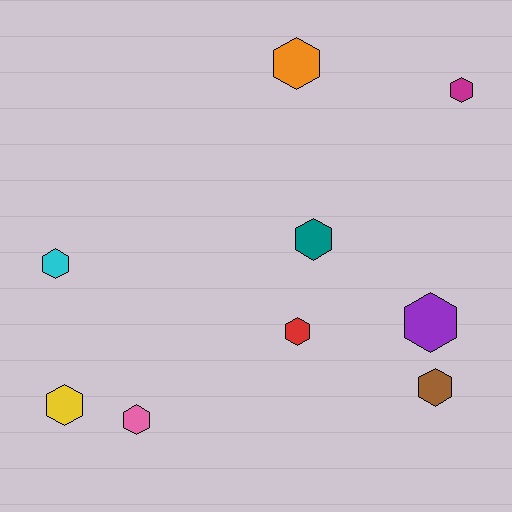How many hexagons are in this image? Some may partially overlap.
There are 9 hexagons.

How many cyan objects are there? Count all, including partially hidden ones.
There is 1 cyan object.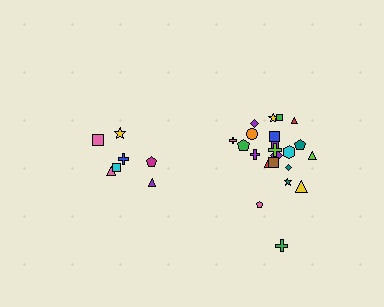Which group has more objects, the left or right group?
The right group.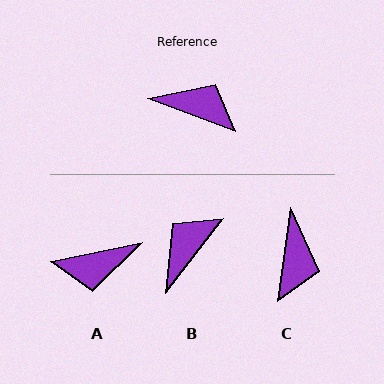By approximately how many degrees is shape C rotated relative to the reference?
Approximately 77 degrees clockwise.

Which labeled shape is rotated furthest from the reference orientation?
A, about 148 degrees away.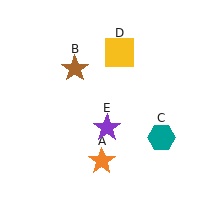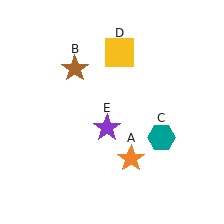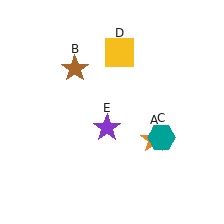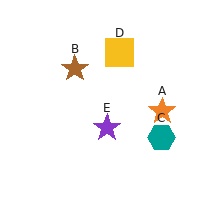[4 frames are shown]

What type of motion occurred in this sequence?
The orange star (object A) rotated counterclockwise around the center of the scene.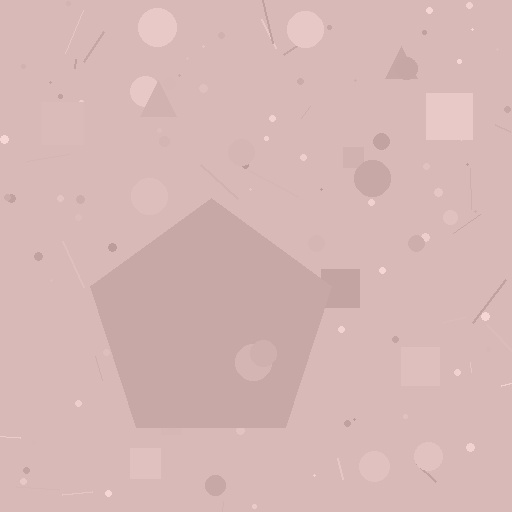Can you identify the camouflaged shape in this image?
The camouflaged shape is a pentagon.